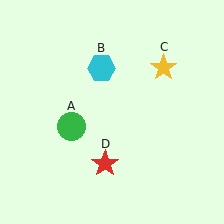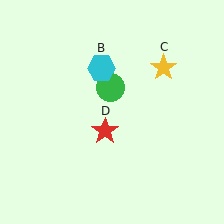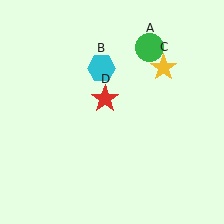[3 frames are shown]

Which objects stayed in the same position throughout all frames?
Cyan hexagon (object B) and yellow star (object C) remained stationary.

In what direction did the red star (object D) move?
The red star (object D) moved up.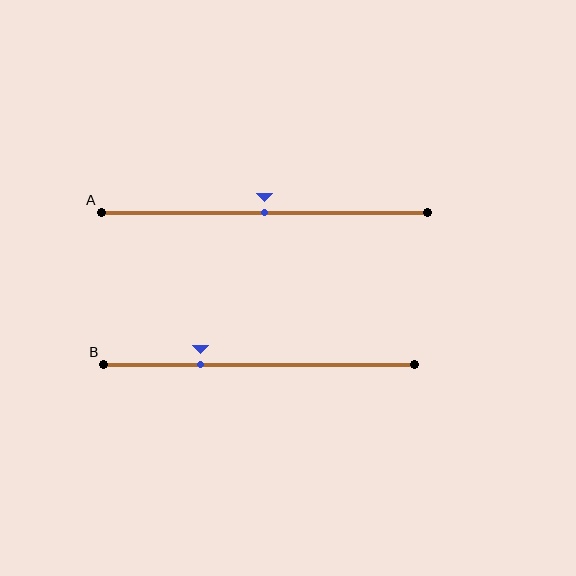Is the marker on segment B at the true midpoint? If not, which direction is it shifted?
No, the marker on segment B is shifted to the left by about 19% of the segment length.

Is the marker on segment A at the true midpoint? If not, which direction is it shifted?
Yes, the marker on segment A is at the true midpoint.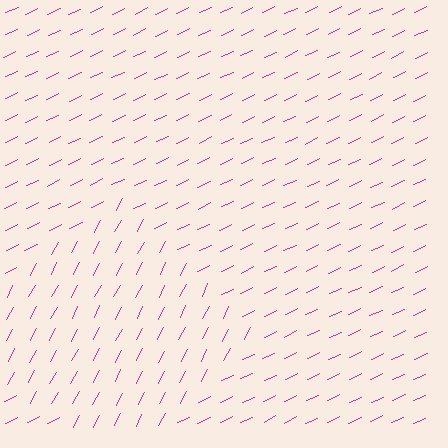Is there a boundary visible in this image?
Yes, there is a texture boundary formed by a change in line orientation.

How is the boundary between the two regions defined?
The boundary is defined purely by a change in line orientation (approximately 37 degrees difference). All lines are the same color and thickness.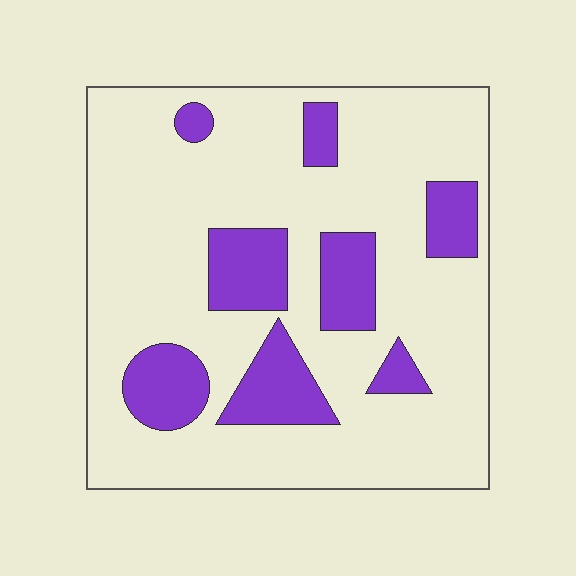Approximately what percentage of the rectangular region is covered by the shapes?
Approximately 20%.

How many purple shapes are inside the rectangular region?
8.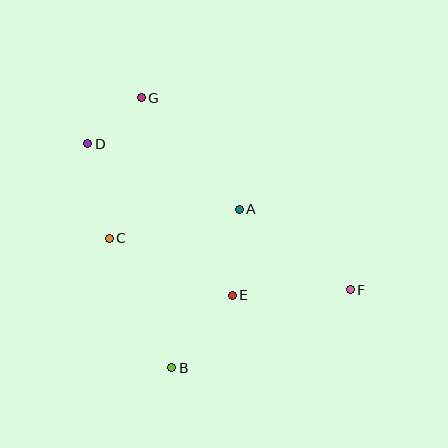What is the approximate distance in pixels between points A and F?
The distance between A and F is approximately 137 pixels.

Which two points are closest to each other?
Points D and G are closest to each other.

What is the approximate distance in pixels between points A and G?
The distance between A and G is approximately 149 pixels.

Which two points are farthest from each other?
Points D and F are farthest from each other.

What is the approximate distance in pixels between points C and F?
The distance between C and F is approximately 246 pixels.